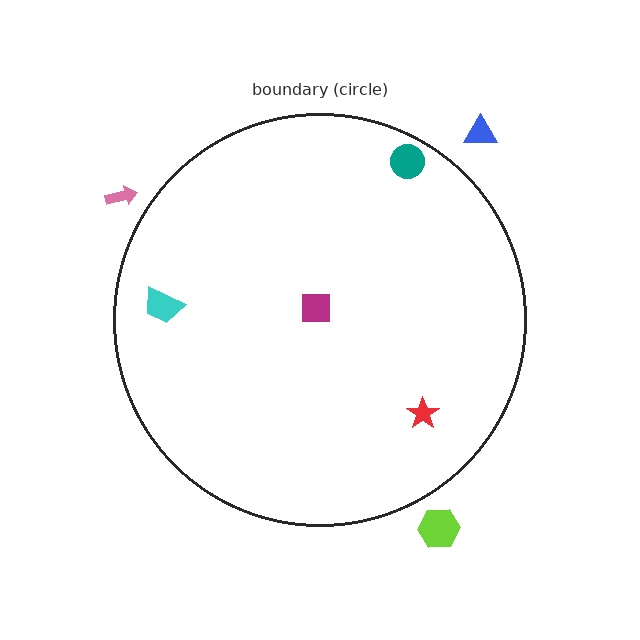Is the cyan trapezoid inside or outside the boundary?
Inside.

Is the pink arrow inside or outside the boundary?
Outside.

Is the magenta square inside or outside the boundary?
Inside.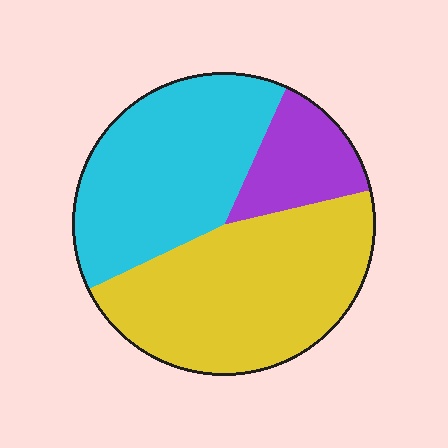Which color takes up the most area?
Yellow, at roughly 45%.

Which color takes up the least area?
Purple, at roughly 15%.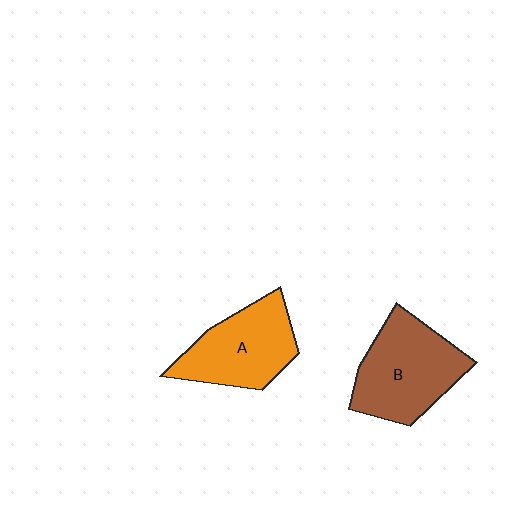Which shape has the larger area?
Shape B (brown).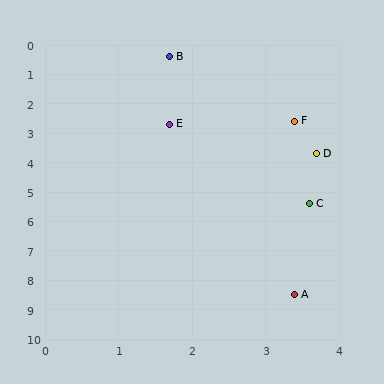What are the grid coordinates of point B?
Point B is at approximately (1.7, 0.4).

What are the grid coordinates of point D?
Point D is at approximately (3.7, 3.7).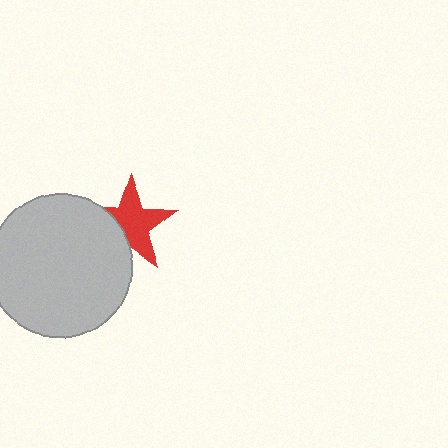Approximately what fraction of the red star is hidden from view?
Roughly 33% of the red star is hidden behind the light gray circle.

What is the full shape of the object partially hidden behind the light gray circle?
The partially hidden object is a red star.